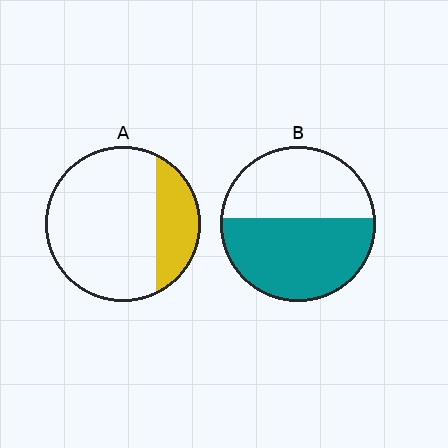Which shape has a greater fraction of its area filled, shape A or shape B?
Shape B.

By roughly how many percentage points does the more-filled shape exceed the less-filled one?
By roughly 30 percentage points (B over A).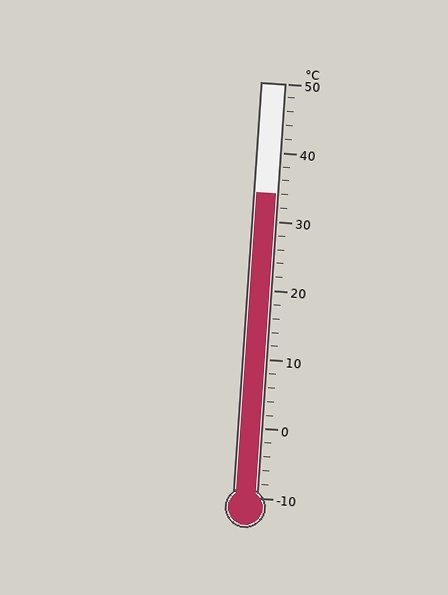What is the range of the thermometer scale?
The thermometer scale ranges from -10°C to 50°C.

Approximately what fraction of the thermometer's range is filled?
The thermometer is filled to approximately 75% of its range.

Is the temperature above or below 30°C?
The temperature is above 30°C.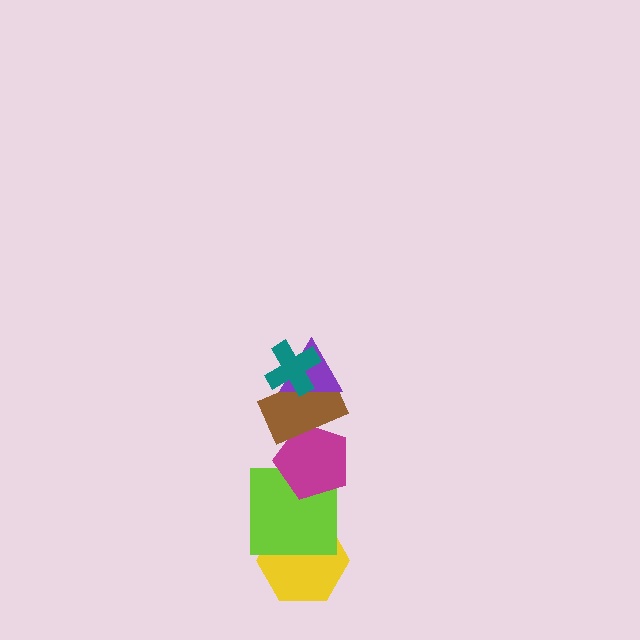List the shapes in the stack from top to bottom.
From top to bottom: the teal cross, the purple triangle, the brown rectangle, the magenta pentagon, the lime square, the yellow hexagon.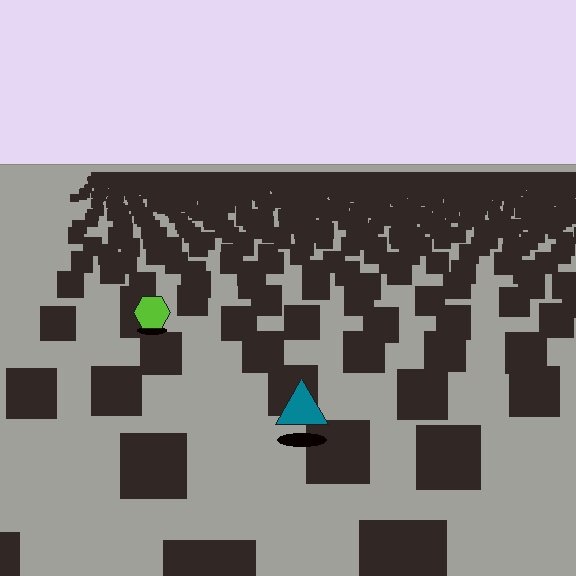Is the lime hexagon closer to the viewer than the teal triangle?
No. The teal triangle is closer — you can tell from the texture gradient: the ground texture is coarser near it.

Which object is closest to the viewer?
The teal triangle is closest. The texture marks near it are larger and more spread out.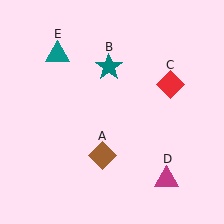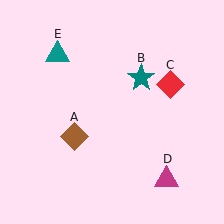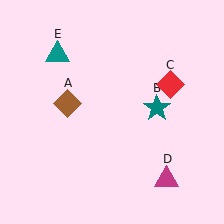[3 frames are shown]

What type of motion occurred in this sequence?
The brown diamond (object A), teal star (object B) rotated clockwise around the center of the scene.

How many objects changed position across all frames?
2 objects changed position: brown diamond (object A), teal star (object B).